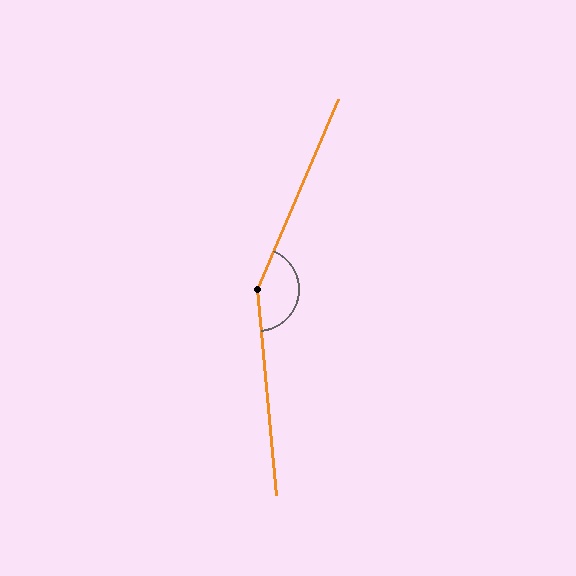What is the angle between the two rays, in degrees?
Approximately 152 degrees.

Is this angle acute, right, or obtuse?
It is obtuse.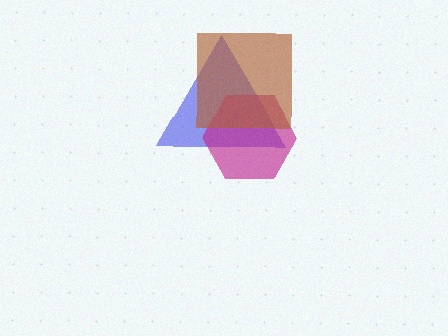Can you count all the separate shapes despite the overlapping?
Yes, there are 3 separate shapes.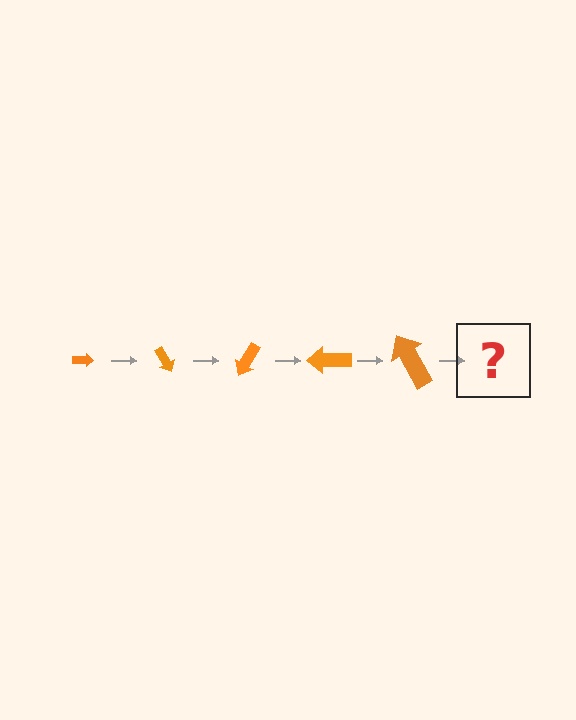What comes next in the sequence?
The next element should be an arrow, larger than the previous one and rotated 300 degrees from the start.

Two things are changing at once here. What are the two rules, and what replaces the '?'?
The two rules are that the arrow grows larger each step and it rotates 60 degrees each step. The '?' should be an arrow, larger than the previous one and rotated 300 degrees from the start.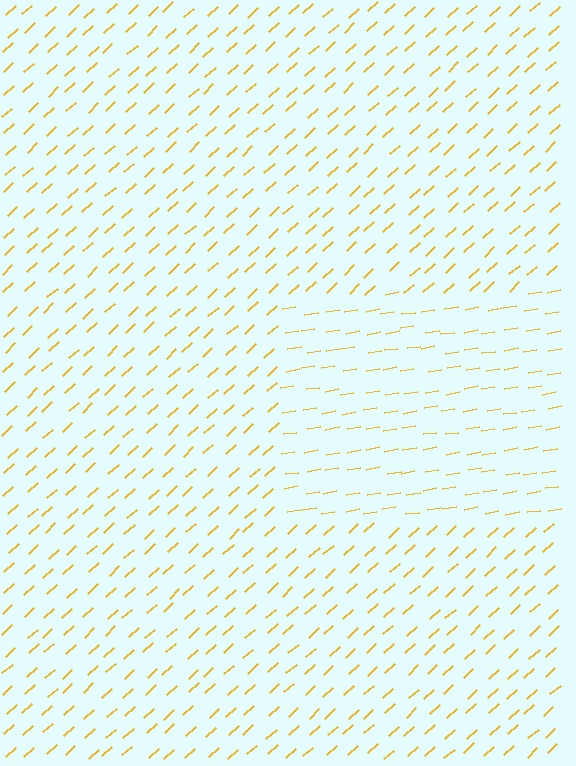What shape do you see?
I see a rectangle.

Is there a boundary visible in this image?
Yes, there is a texture boundary formed by a change in line orientation.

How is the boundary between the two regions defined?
The boundary is defined purely by a change in line orientation (approximately 33 degrees difference). All lines are the same color and thickness.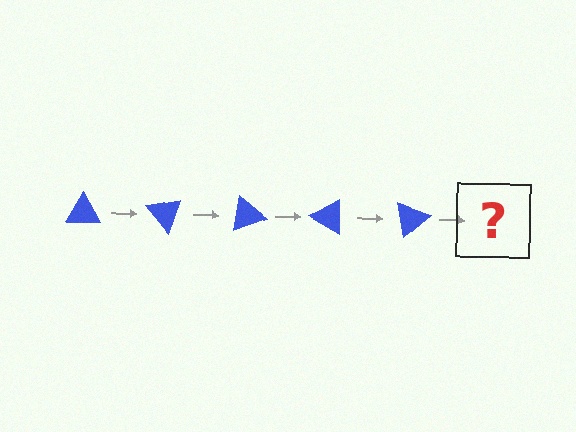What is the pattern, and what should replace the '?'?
The pattern is that the triangle rotates 50 degrees each step. The '?' should be a blue triangle rotated 250 degrees.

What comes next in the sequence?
The next element should be a blue triangle rotated 250 degrees.